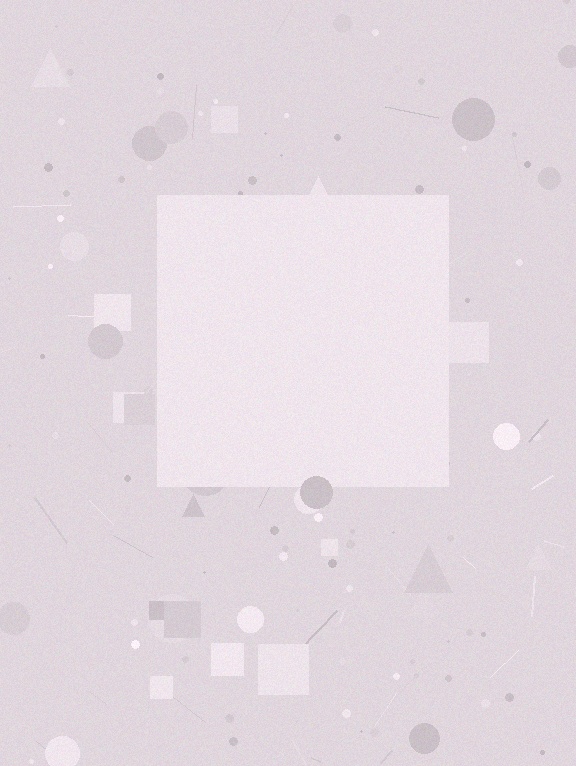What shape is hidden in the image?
A square is hidden in the image.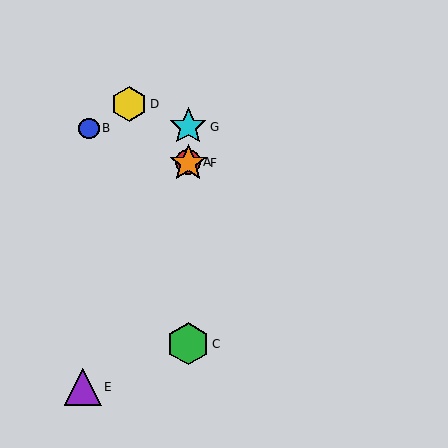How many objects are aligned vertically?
4 objects (A, C, F, G) are aligned vertically.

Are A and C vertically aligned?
Yes, both are at x≈188.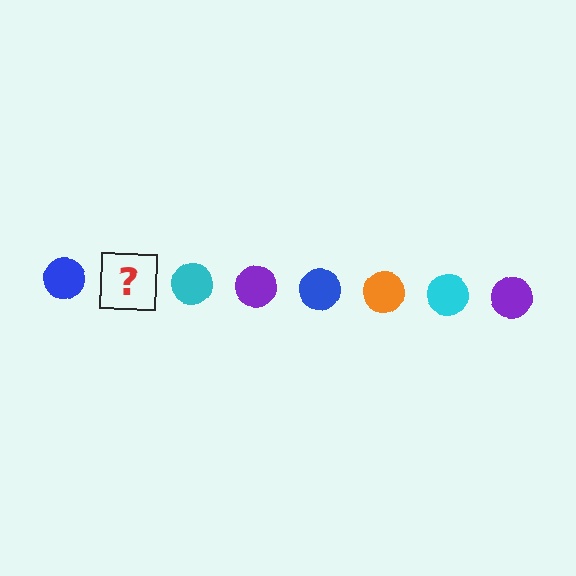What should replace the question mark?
The question mark should be replaced with an orange circle.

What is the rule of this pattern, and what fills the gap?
The rule is that the pattern cycles through blue, orange, cyan, purple circles. The gap should be filled with an orange circle.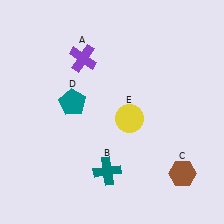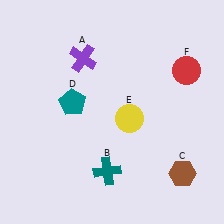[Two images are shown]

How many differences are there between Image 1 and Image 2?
There is 1 difference between the two images.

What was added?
A red circle (F) was added in Image 2.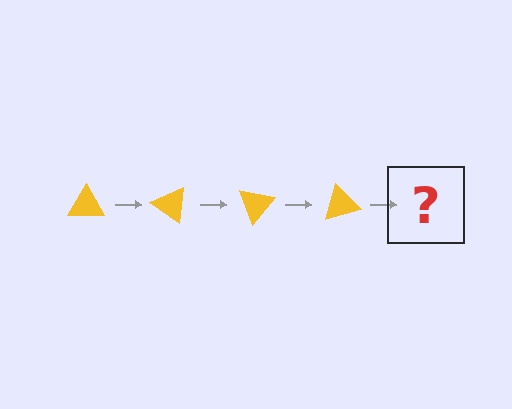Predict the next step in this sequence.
The next step is a yellow triangle rotated 140 degrees.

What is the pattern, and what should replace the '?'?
The pattern is that the triangle rotates 35 degrees each step. The '?' should be a yellow triangle rotated 140 degrees.